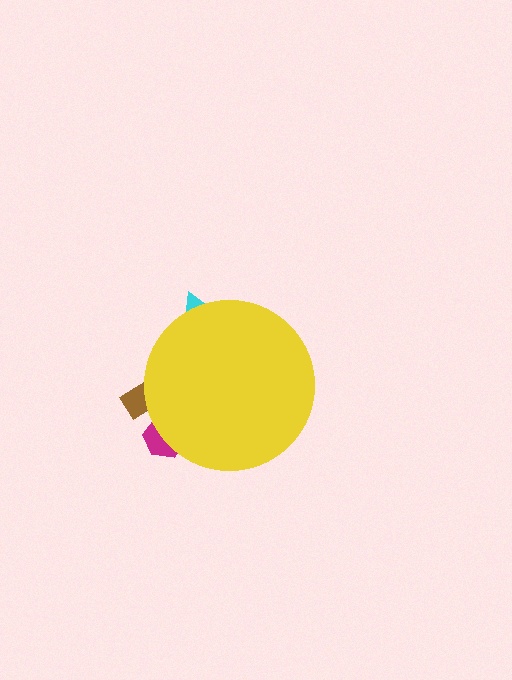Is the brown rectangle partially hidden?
Yes, the brown rectangle is partially hidden behind the yellow circle.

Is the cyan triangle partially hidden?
Yes, the cyan triangle is partially hidden behind the yellow circle.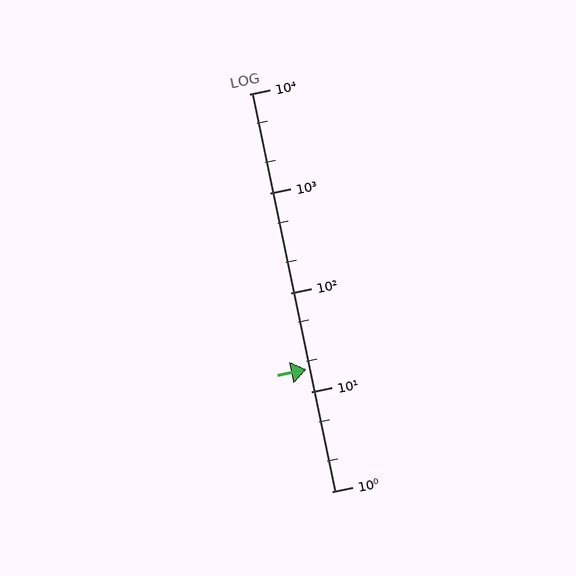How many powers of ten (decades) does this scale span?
The scale spans 4 decades, from 1 to 10000.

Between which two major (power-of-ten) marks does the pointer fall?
The pointer is between 10 and 100.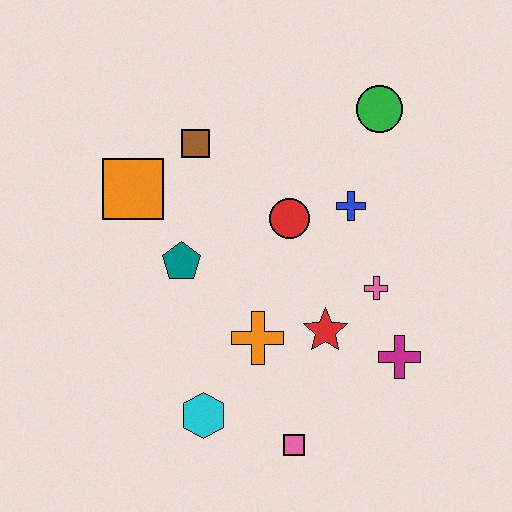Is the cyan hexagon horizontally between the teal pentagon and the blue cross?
Yes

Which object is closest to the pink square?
The cyan hexagon is closest to the pink square.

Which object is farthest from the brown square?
The pink square is farthest from the brown square.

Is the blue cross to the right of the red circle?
Yes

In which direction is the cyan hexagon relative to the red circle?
The cyan hexagon is below the red circle.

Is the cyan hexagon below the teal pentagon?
Yes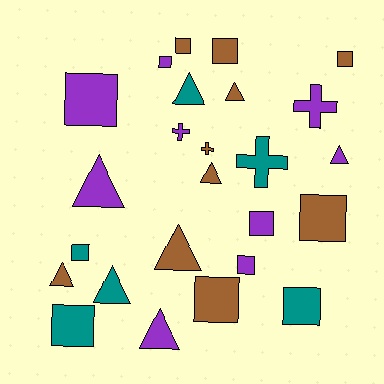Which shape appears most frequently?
Square, with 12 objects.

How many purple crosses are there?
There are 2 purple crosses.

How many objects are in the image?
There are 25 objects.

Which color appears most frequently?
Brown, with 10 objects.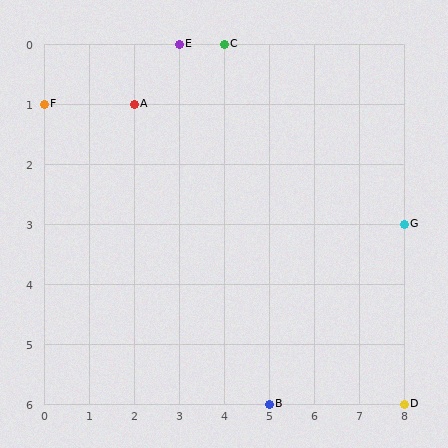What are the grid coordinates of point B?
Point B is at grid coordinates (5, 6).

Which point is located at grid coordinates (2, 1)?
Point A is at (2, 1).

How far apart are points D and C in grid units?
Points D and C are 4 columns and 6 rows apart (about 7.2 grid units diagonally).